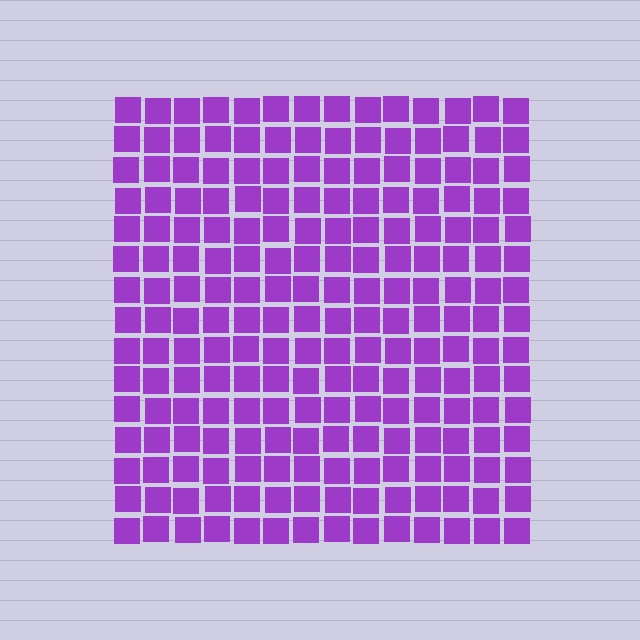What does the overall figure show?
The overall figure shows a square.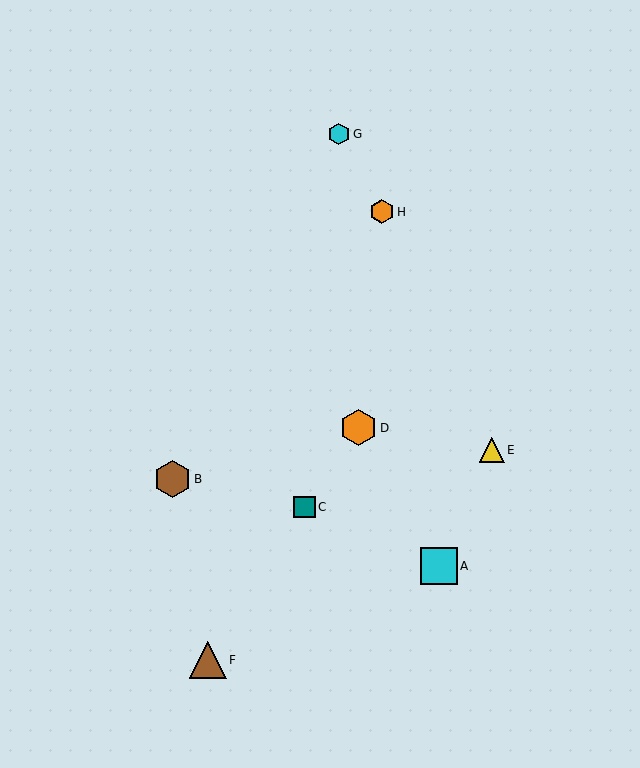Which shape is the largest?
The brown hexagon (labeled B) is the largest.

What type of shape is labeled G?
Shape G is a cyan hexagon.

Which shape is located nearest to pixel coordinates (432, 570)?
The cyan square (labeled A) at (439, 566) is nearest to that location.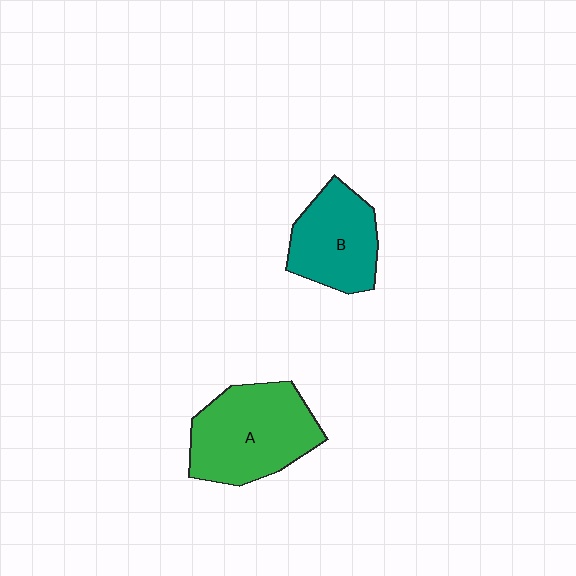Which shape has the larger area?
Shape A (green).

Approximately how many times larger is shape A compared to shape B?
Approximately 1.3 times.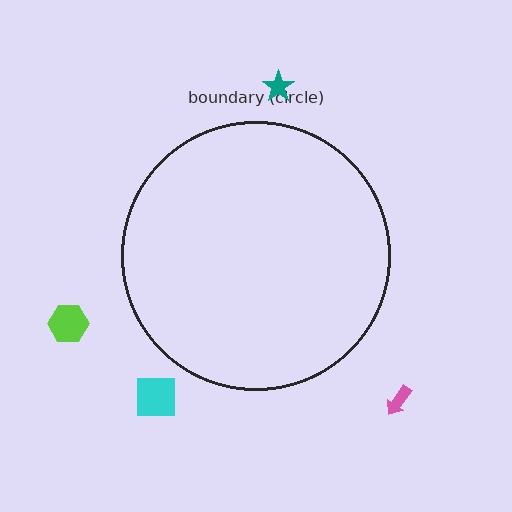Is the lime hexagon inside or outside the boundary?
Outside.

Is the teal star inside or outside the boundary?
Outside.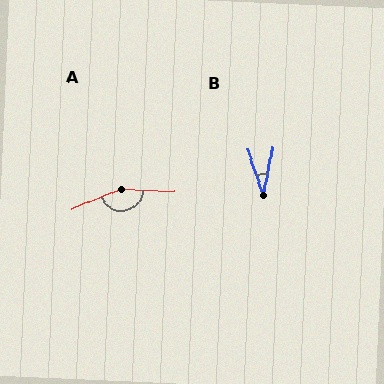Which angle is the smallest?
B, at approximately 29 degrees.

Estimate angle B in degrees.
Approximately 29 degrees.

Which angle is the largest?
A, at approximately 156 degrees.